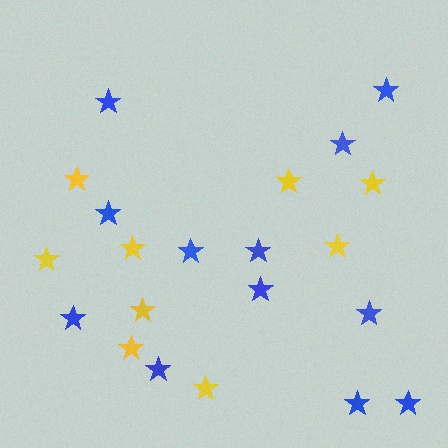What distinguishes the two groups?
There are 2 groups: one group of yellow stars (9) and one group of blue stars (12).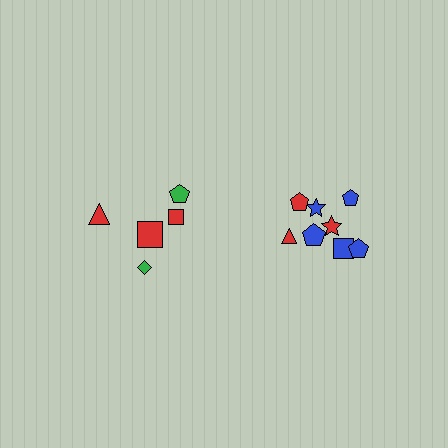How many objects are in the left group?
There are 5 objects.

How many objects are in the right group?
There are 8 objects.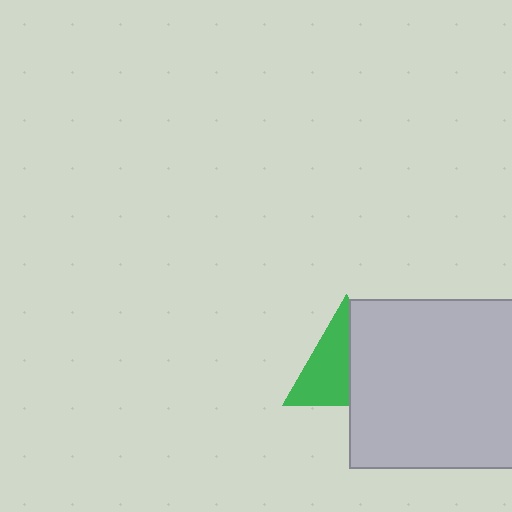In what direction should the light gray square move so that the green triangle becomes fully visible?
The light gray square should move right. That is the shortest direction to clear the overlap and leave the green triangle fully visible.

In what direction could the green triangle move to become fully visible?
The green triangle could move left. That would shift it out from behind the light gray square entirely.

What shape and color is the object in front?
The object in front is a light gray square.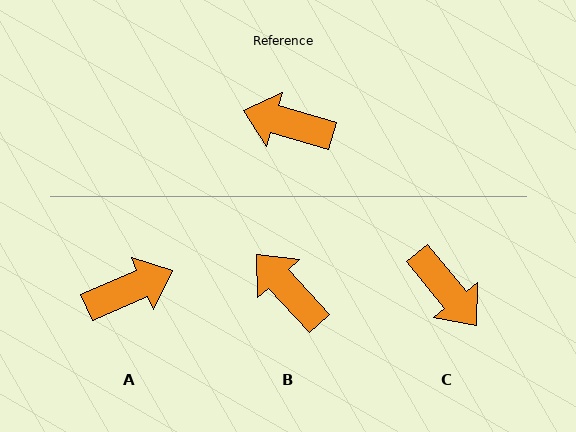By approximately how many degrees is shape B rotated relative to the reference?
Approximately 32 degrees clockwise.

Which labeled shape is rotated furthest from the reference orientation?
C, about 145 degrees away.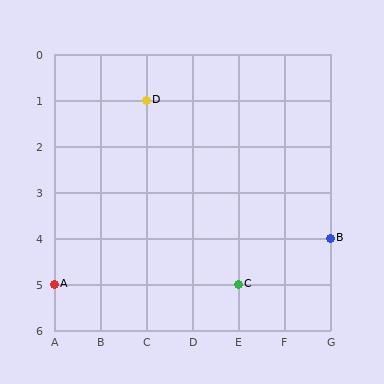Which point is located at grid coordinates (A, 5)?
Point A is at (A, 5).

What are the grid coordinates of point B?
Point B is at grid coordinates (G, 4).